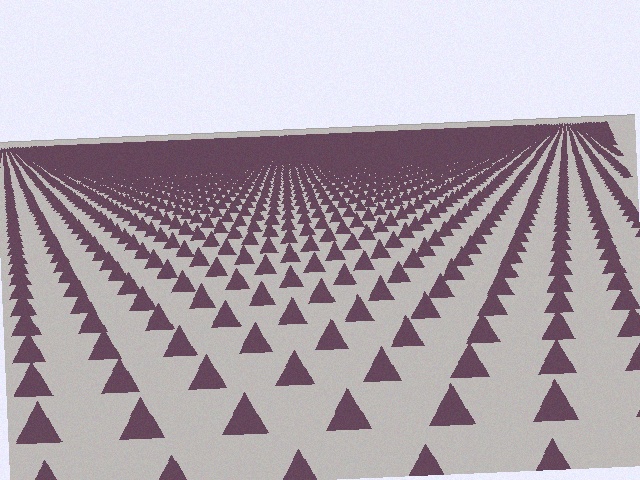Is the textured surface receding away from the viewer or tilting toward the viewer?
The surface is receding away from the viewer. Texture elements get smaller and denser toward the top.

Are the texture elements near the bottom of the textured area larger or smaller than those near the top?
Larger. Near the bottom, elements are closer to the viewer and appear at a bigger on-screen size.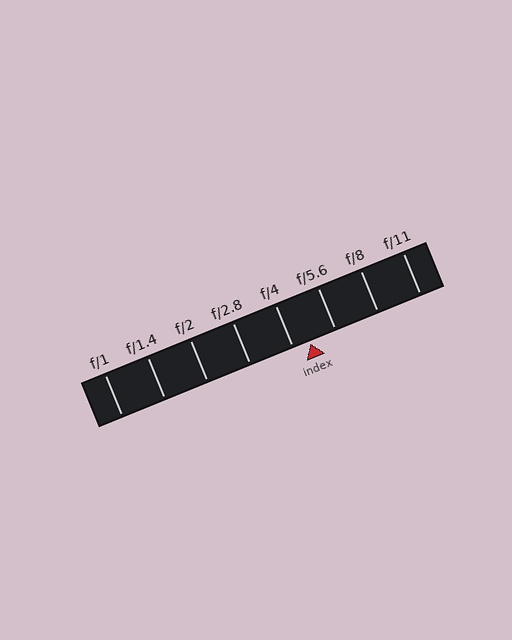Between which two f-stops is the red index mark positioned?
The index mark is between f/4 and f/5.6.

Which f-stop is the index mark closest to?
The index mark is closest to f/4.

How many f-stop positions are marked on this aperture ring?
There are 8 f-stop positions marked.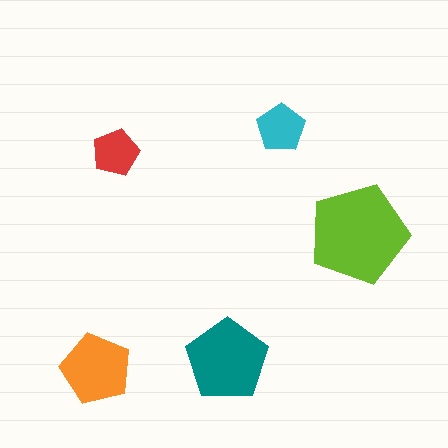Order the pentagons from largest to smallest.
the lime one, the teal one, the orange one, the cyan one, the red one.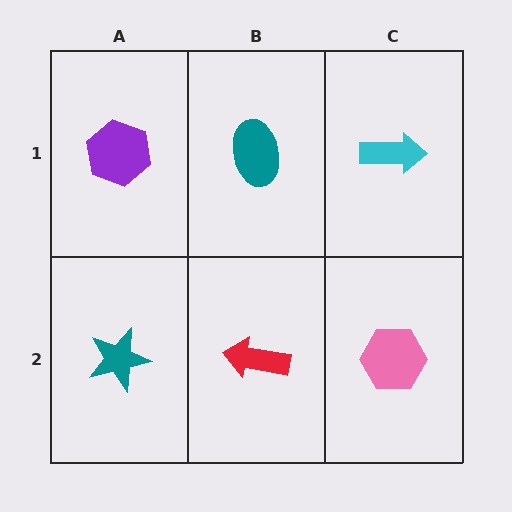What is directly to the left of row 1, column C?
A teal ellipse.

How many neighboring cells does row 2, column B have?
3.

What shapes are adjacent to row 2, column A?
A purple hexagon (row 1, column A), a red arrow (row 2, column B).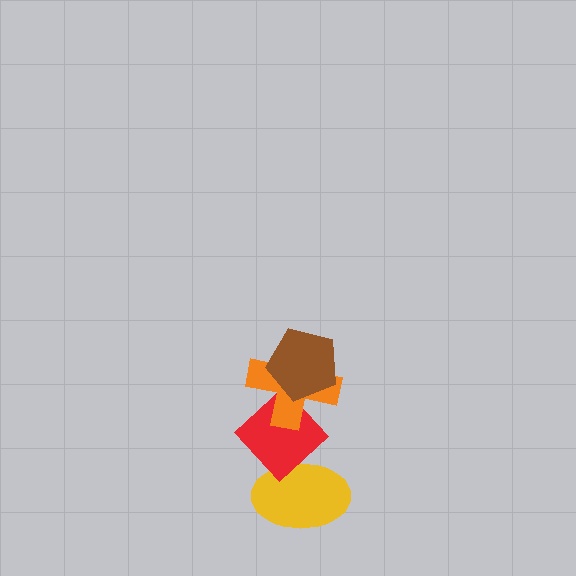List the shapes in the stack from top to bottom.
From top to bottom: the brown pentagon, the orange cross, the red diamond, the yellow ellipse.